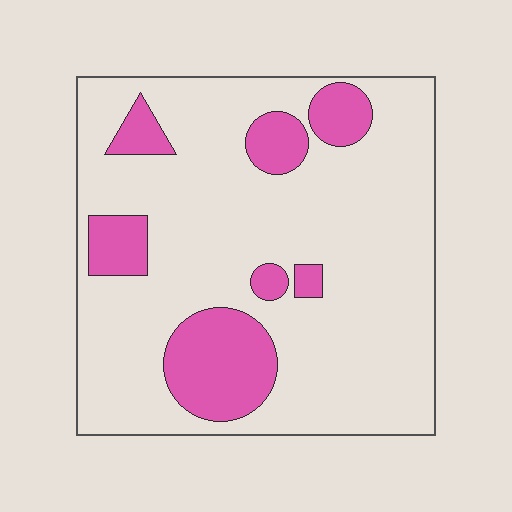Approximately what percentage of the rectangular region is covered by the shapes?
Approximately 20%.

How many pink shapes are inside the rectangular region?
7.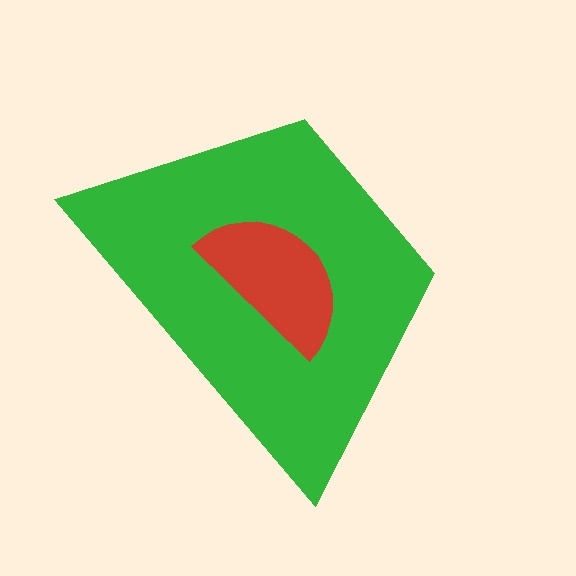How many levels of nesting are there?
2.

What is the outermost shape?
The green trapezoid.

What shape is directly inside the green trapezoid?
The red semicircle.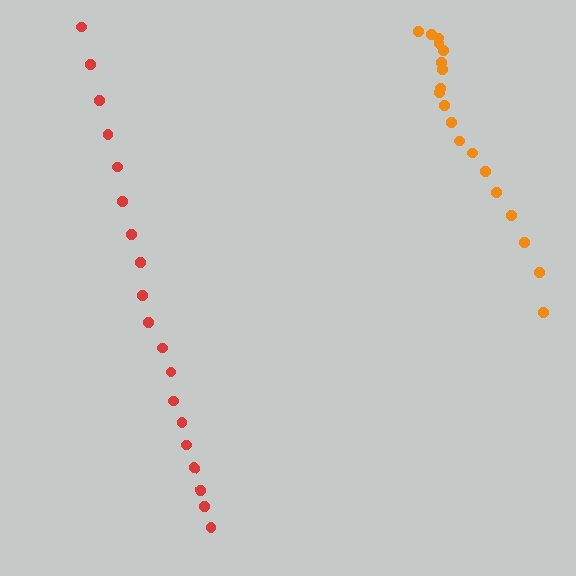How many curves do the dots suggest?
There are 2 distinct paths.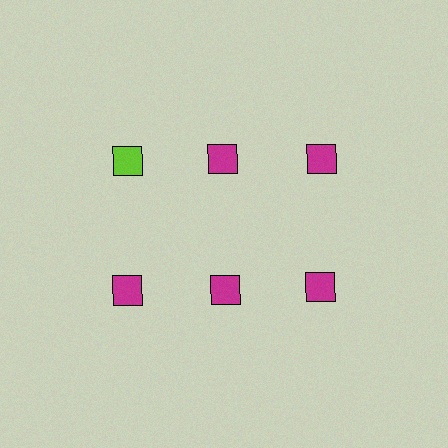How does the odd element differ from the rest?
It has a different color: lime instead of magenta.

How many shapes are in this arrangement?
There are 6 shapes arranged in a grid pattern.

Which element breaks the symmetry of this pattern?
The lime square in the top row, leftmost column breaks the symmetry. All other shapes are magenta squares.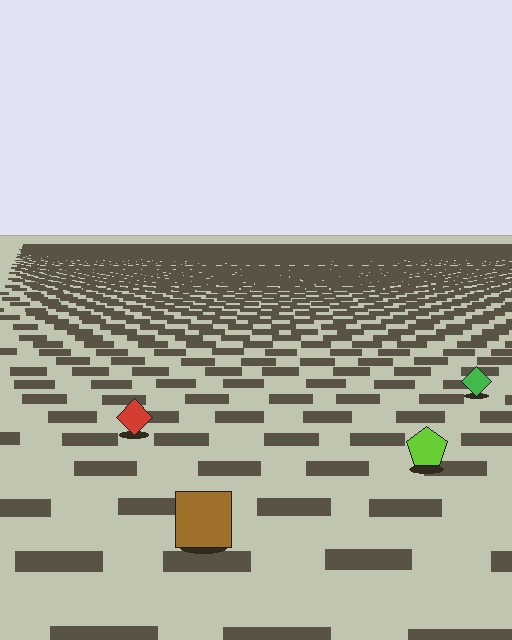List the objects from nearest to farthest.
From nearest to farthest: the brown square, the lime pentagon, the red diamond, the green diamond.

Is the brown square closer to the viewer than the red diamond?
Yes. The brown square is closer — you can tell from the texture gradient: the ground texture is coarser near it.